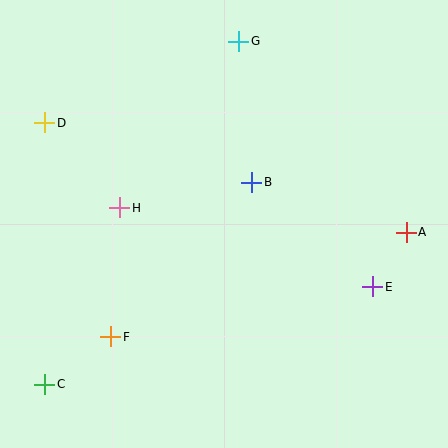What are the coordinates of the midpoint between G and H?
The midpoint between G and H is at (179, 125).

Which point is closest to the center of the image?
Point B at (252, 182) is closest to the center.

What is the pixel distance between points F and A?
The distance between F and A is 313 pixels.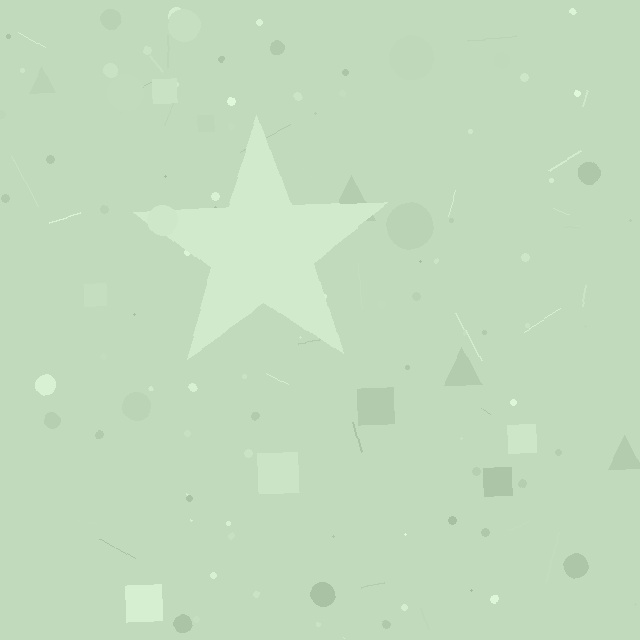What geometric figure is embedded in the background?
A star is embedded in the background.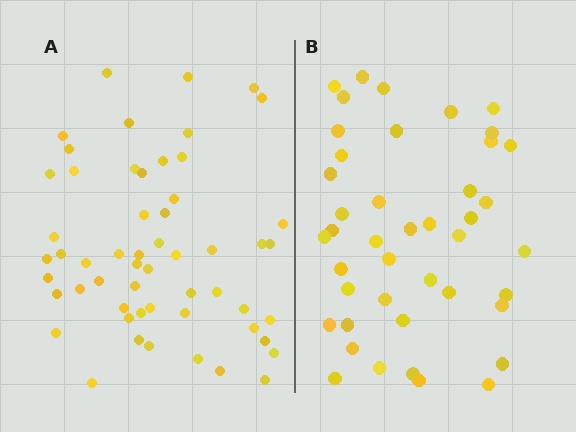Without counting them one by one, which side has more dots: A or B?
Region A (the left region) has more dots.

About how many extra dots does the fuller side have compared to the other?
Region A has roughly 12 or so more dots than region B.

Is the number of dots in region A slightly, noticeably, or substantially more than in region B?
Region A has noticeably more, but not dramatically so. The ratio is roughly 1.3 to 1.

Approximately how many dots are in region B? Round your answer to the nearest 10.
About 40 dots. (The exact count is 43, which rounds to 40.)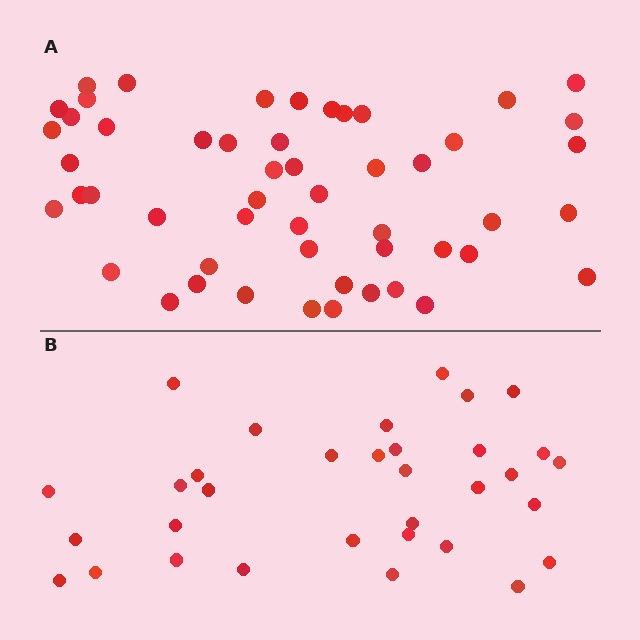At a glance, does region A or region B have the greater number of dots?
Region A (the top region) has more dots.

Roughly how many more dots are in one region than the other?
Region A has approximately 20 more dots than region B.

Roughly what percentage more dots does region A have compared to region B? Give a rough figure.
About 60% more.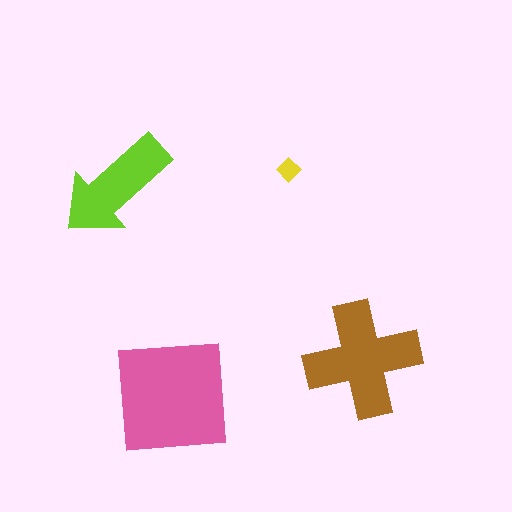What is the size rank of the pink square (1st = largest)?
1st.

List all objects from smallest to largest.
The yellow diamond, the lime arrow, the brown cross, the pink square.